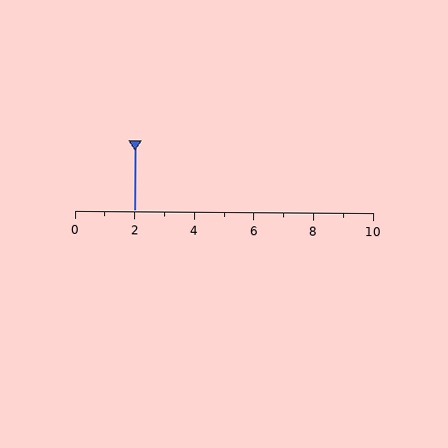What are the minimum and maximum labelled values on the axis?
The axis runs from 0 to 10.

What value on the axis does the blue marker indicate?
The marker indicates approximately 2.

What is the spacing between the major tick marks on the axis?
The major ticks are spaced 2 apart.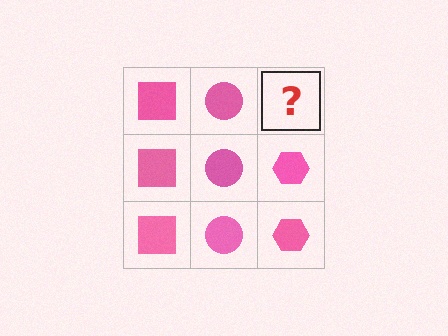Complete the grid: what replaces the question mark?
The question mark should be replaced with a pink hexagon.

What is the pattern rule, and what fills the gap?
The rule is that each column has a consistent shape. The gap should be filled with a pink hexagon.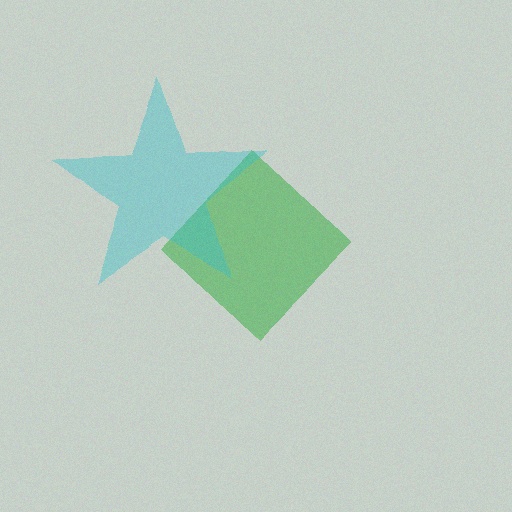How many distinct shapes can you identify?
There are 2 distinct shapes: a green diamond, a cyan star.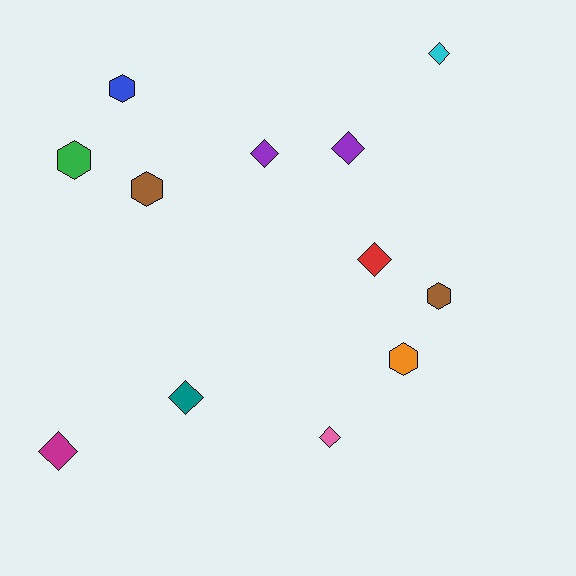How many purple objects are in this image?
There are 2 purple objects.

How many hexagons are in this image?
There are 5 hexagons.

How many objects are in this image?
There are 12 objects.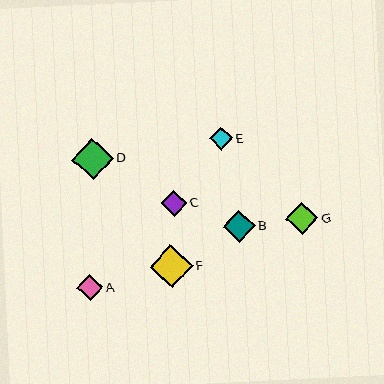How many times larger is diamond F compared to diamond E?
Diamond F is approximately 1.9 times the size of diamond E.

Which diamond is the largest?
Diamond F is the largest with a size of approximately 42 pixels.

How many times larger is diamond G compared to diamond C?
Diamond G is approximately 1.2 times the size of diamond C.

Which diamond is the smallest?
Diamond E is the smallest with a size of approximately 23 pixels.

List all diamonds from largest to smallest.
From largest to smallest: F, D, B, G, C, A, E.